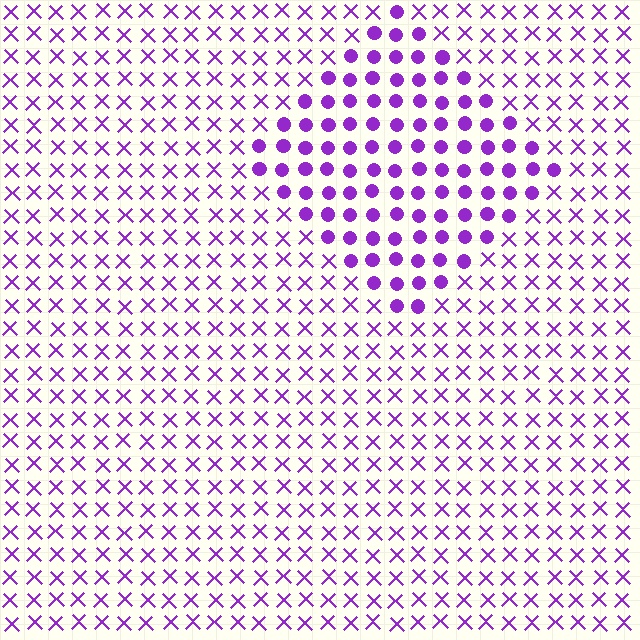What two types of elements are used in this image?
The image uses circles inside the diamond region and X marks outside it.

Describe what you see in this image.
The image is filled with small purple elements arranged in a uniform grid. A diamond-shaped region contains circles, while the surrounding area contains X marks. The boundary is defined purely by the change in element shape.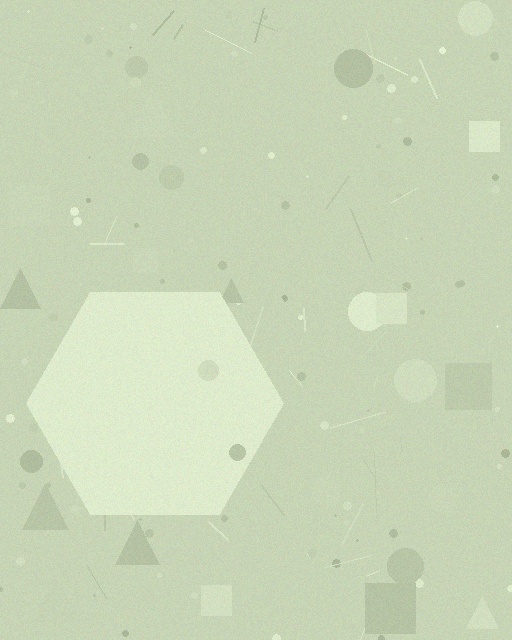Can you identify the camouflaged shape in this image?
The camouflaged shape is a hexagon.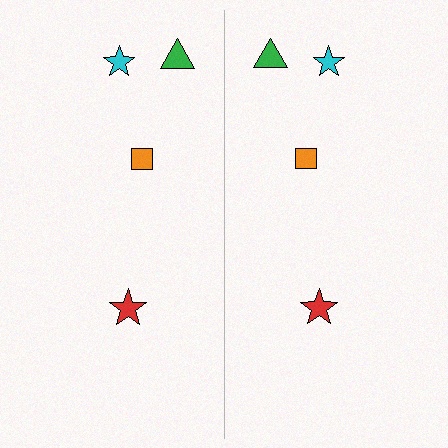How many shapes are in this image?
There are 8 shapes in this image.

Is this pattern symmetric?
Yes, this pattern has bilateral (reflection) symmetry.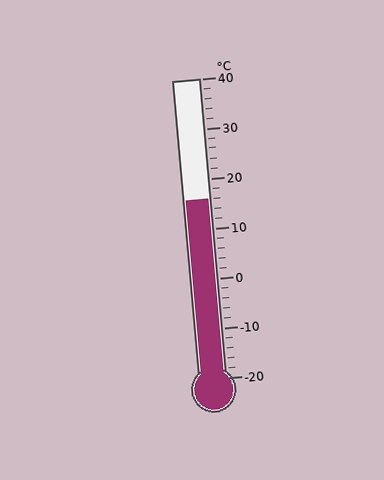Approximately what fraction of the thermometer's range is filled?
The thermometer is filled to approximately 60% of its range.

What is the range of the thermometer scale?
The thermometer scale ranges from -20°C to 40°C.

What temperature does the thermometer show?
The thermometer shows approximately 16°C.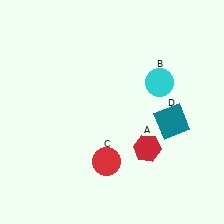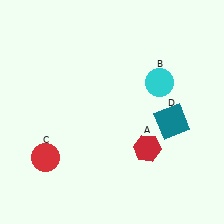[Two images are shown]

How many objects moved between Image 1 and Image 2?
1 object moved between the two images.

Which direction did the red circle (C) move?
The red circle (C) moved left.